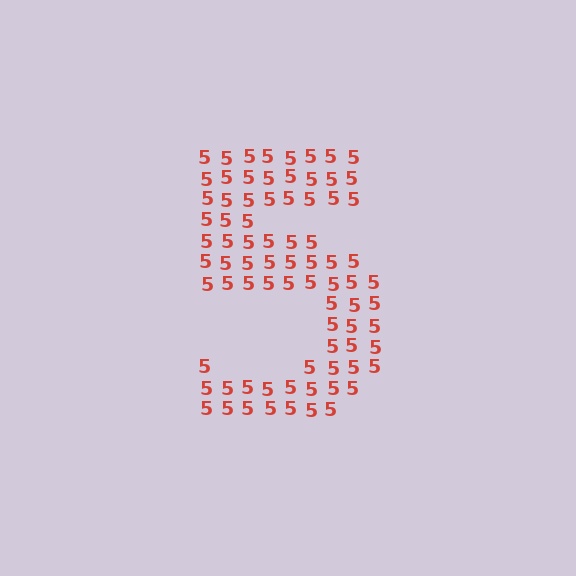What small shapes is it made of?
It is made of small digit 5's.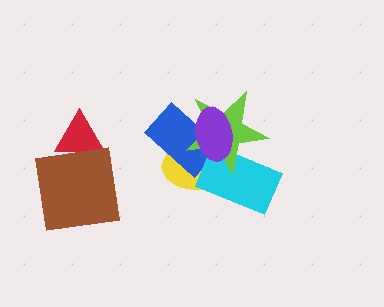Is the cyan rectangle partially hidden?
Yes, it is partially covered by another shape.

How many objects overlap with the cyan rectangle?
3 objects overlap with the cyan rectangle.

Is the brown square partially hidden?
No, no other shape covers it.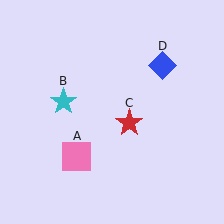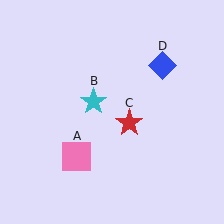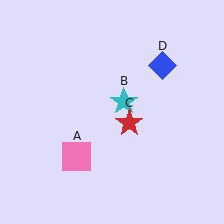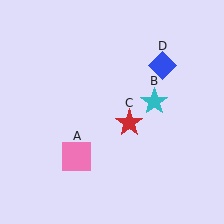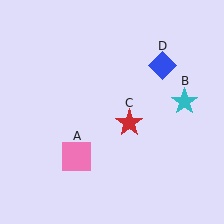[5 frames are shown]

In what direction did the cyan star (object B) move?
The cyan star (object B) moved right.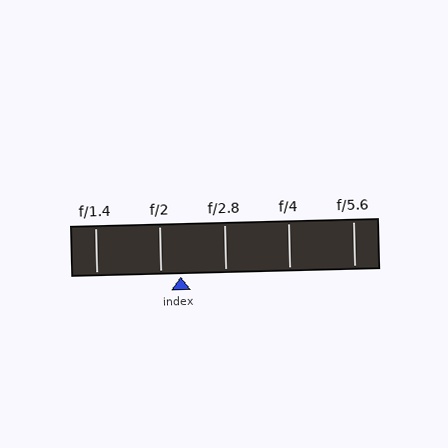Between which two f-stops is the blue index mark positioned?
The index mark is between f/2 and f/2.8.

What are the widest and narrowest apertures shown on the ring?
The widest aperture shown is f/1.4 and the narrowest is f/5.6.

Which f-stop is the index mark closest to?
The index mark is closest to f/2.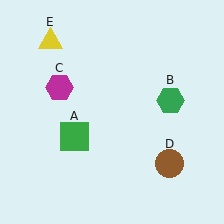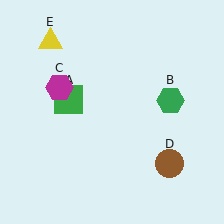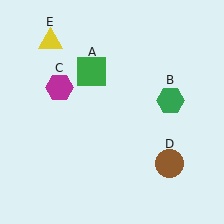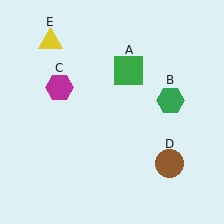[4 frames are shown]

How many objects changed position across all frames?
1 object changed position: green square (object A).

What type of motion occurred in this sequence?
The green square (object A) rotated clockwise around the center of the scene.